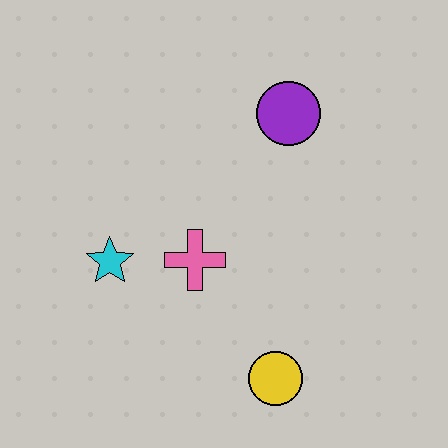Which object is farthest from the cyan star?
The purple circle is farthest from the cyan star.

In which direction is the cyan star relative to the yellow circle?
The cyan star is to the left of the yellow circle.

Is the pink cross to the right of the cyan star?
Yes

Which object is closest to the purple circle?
The pink cross is closest to the purple circle.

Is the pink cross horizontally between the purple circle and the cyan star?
Yes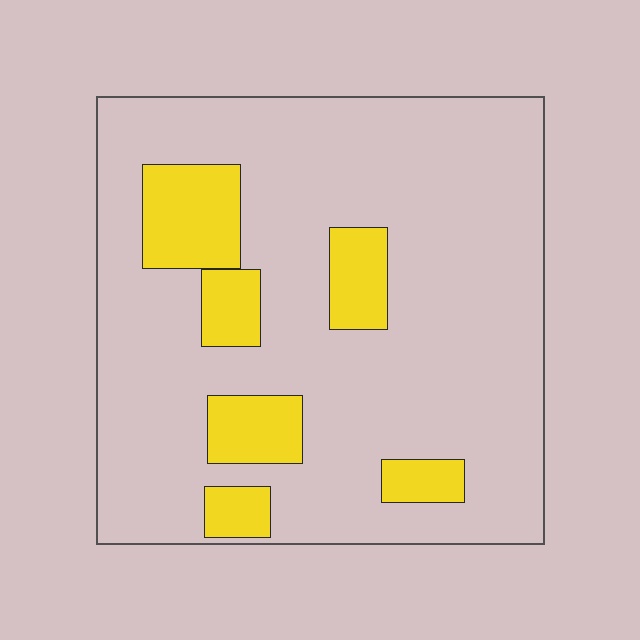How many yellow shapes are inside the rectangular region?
6.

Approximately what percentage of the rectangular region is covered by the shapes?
Approximately 15%.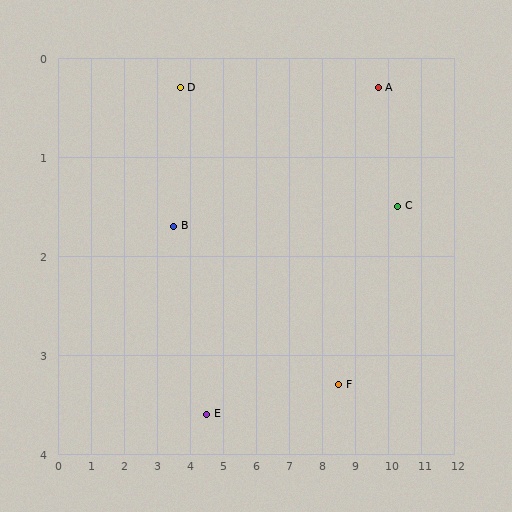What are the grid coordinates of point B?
Point B is at approximately (3.5, 1.7).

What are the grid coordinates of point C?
Point C is at approximately (10.3, 1.5).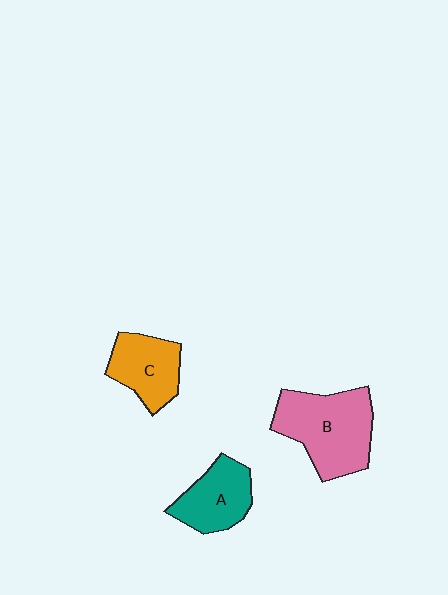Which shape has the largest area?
Shape B (pink).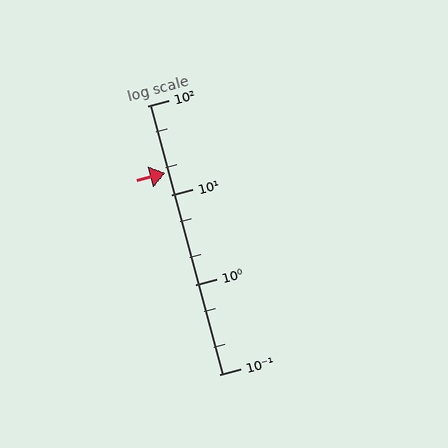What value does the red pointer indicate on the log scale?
The pointer indicates approximately 18.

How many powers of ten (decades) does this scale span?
The scale spans 3 decades, from 0.1 to 100.